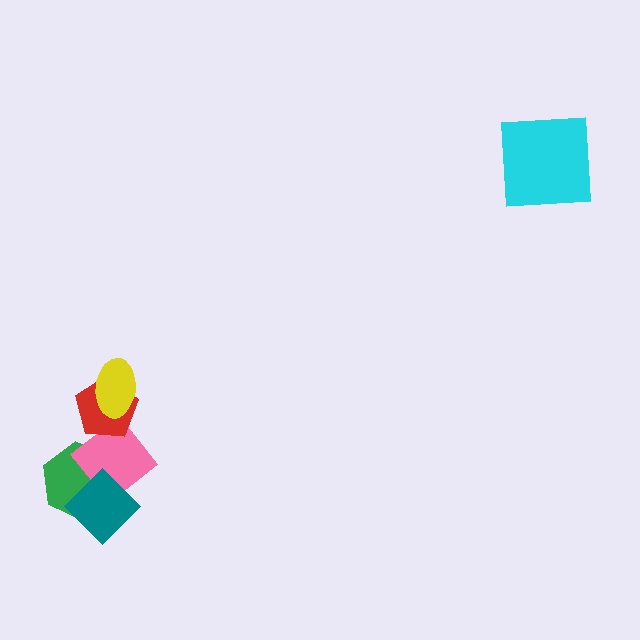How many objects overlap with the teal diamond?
2 objects overlap with the teal diamond.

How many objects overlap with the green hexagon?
2 objects overlap with the green hexagon.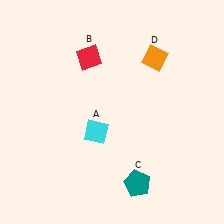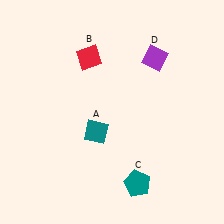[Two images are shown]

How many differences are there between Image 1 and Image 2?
There are 2 differences between the two images.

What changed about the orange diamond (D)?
In Image 1, D is orange. In Image 2, it changed to purple.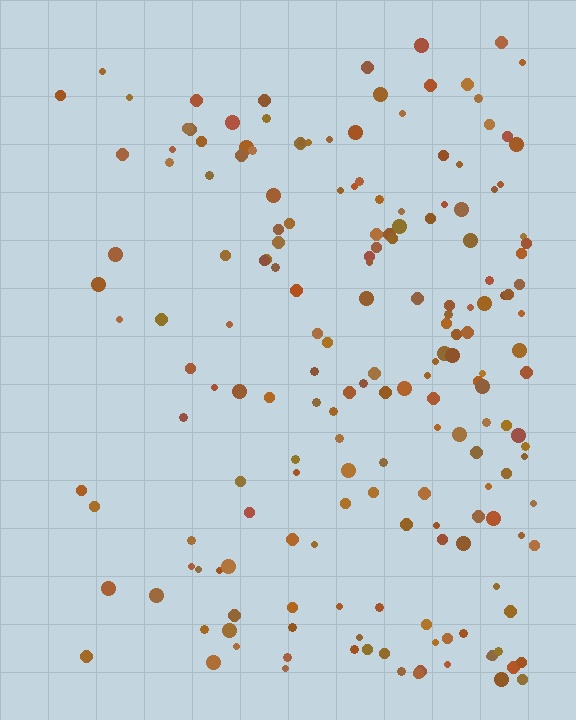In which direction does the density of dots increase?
From left to right, with the right side densest.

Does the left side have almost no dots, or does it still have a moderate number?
Still a moderate number, just noticeably fewer than the right.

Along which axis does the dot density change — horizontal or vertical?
Horizontal.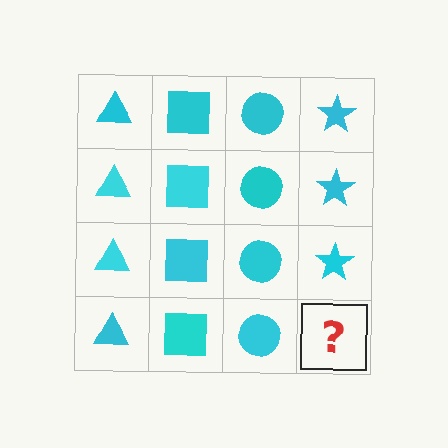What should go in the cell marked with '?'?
The missing cell should contain a cyan star.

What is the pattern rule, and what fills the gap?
The rule is that each column has a consistent shape. The gap should be filled with a cyan star.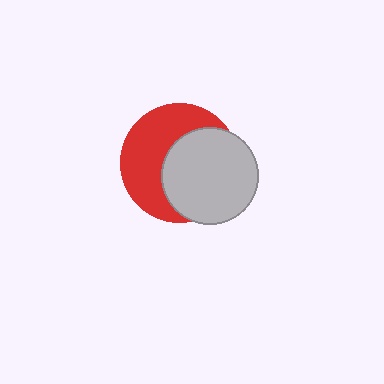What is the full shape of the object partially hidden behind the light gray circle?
The partially hidden object is a red circle.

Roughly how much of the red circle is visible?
About half of it is visible (roughly 50%).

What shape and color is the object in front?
The object in front is a light gray circle.